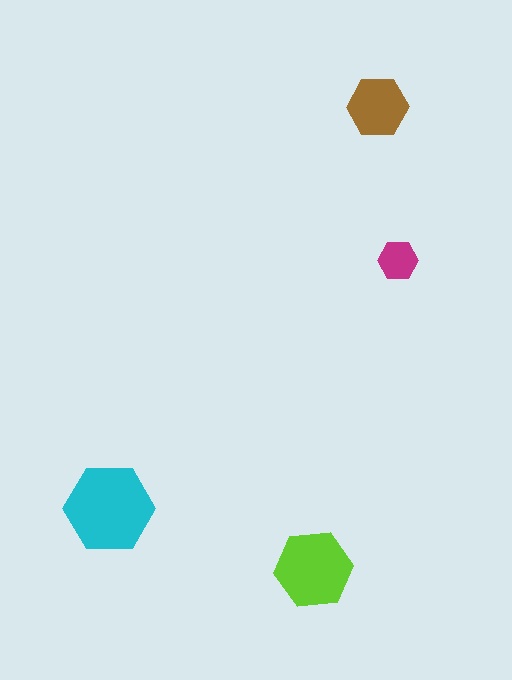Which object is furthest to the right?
The magenta hexagon is rightmost.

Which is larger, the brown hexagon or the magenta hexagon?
The brown one.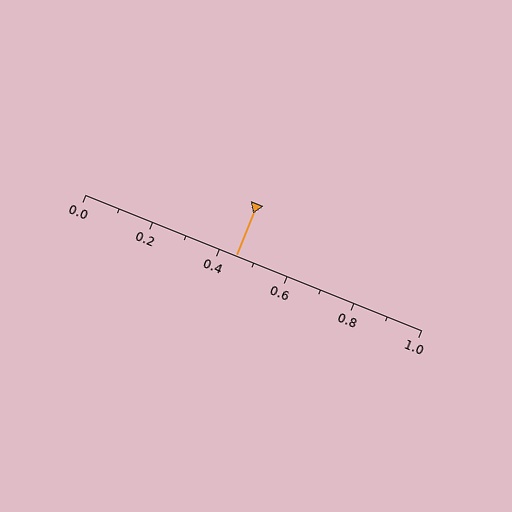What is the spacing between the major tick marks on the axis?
The major ticks are spaced 0.2 apart.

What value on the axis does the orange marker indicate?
The marker indicates approximately 0.45.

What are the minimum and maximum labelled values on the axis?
The axis runs from 0.0 to 1.0.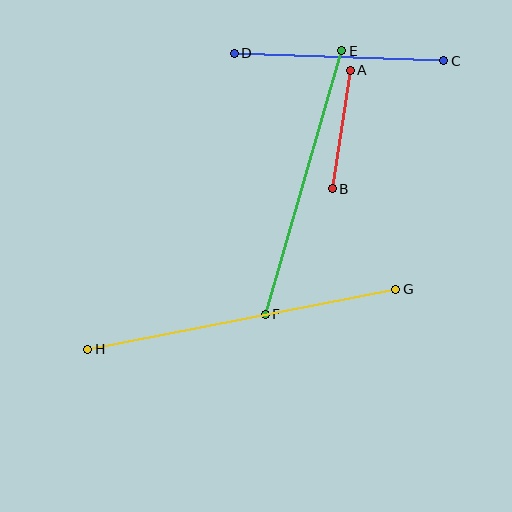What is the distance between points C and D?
The distance is approximately 210 pixels.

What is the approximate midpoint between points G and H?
The midpoint is at approximately (242, 319) pixels.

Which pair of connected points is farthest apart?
Points G and H are farthest apart.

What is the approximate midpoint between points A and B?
The midpoint is at approximately (341, 129) pixels.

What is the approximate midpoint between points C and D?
The midpoint is at approximately (339, 57) pixels.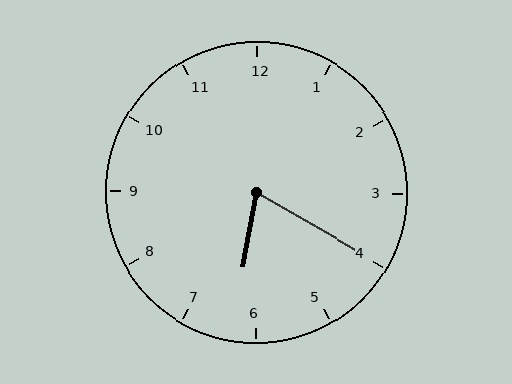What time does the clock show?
6:20.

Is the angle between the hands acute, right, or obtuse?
It is acute.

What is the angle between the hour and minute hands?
Approximately 70 degrees.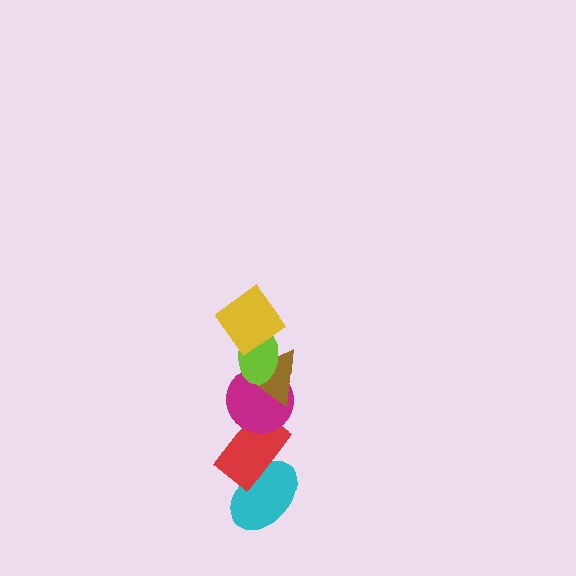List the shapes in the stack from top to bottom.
From top to bottom: the yellow diamond, the lime ellipse, the brown triangle, the magenta circle, the red rectangle, the cyan ellipse.